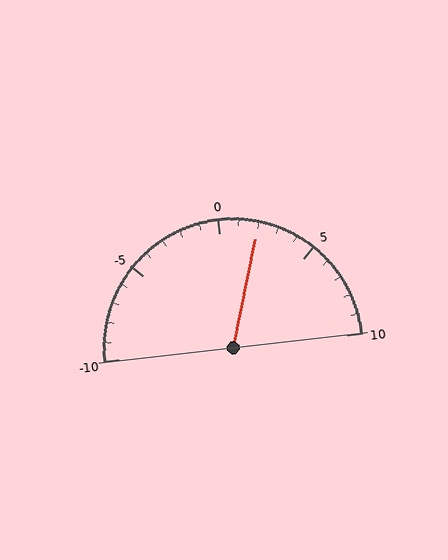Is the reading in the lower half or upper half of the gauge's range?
The reading is in the upper half of the range (-10 to 10).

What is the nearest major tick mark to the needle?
The nearest major tick mark is 0.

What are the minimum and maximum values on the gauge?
The gauge ranges from -10 to 10.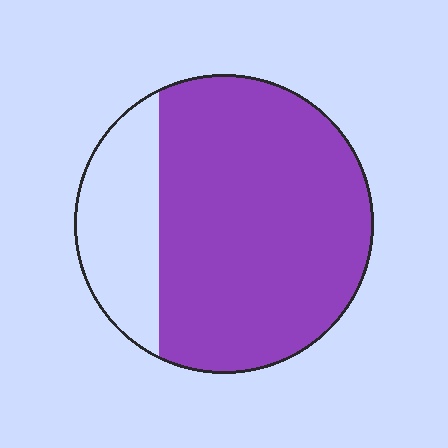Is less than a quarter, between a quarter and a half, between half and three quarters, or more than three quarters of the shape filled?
More than three quarters.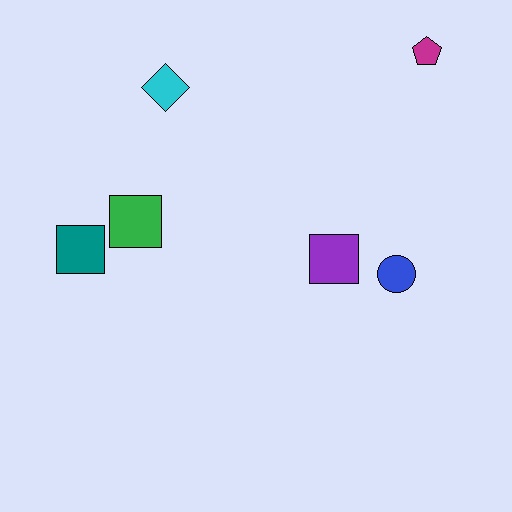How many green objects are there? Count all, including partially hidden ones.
There is 1 green object.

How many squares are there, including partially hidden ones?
There are 3 squares.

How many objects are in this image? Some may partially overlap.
There are 6 objects.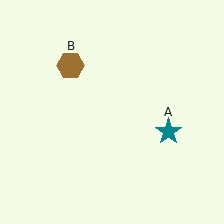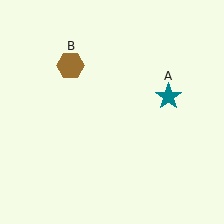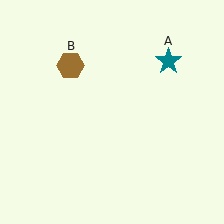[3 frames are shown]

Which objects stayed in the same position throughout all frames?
Brown hexagon (object B) remained stationary.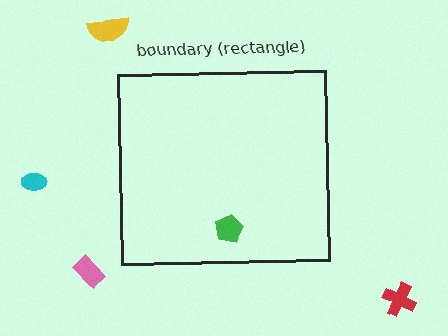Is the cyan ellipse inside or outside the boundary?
Outside.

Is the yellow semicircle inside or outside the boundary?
Outside.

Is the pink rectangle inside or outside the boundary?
Outside.